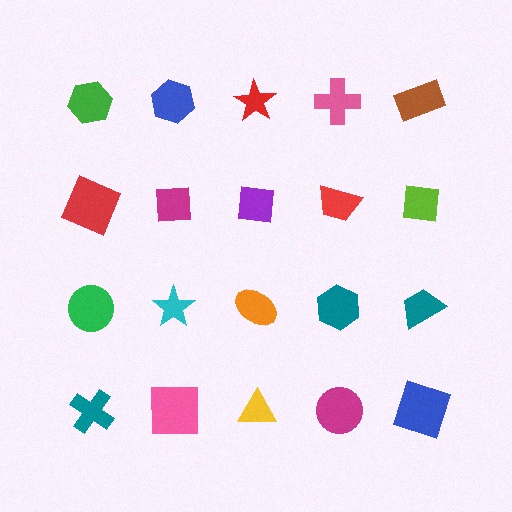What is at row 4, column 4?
A magenta circle.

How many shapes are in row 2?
5 shapes.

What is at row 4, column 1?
A teal cross.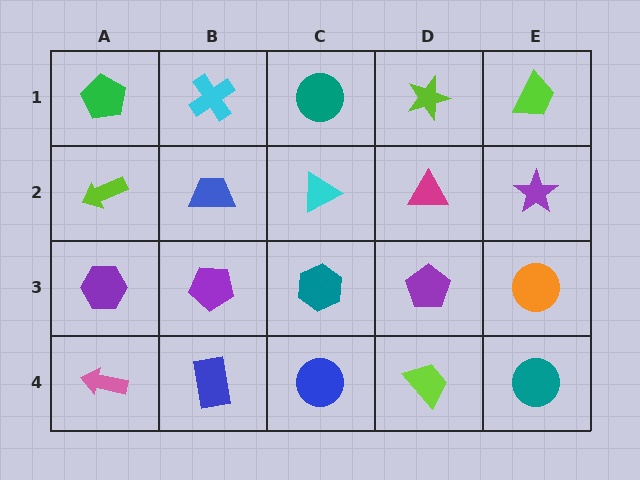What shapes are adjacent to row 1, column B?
A blue trapezoid (row 2, column B), a green pentagon (row 1, column A), a teal circle (row 1, column C).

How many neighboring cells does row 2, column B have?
4.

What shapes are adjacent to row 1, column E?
A purple star (row 2, column E), a lime star (row 1, column D).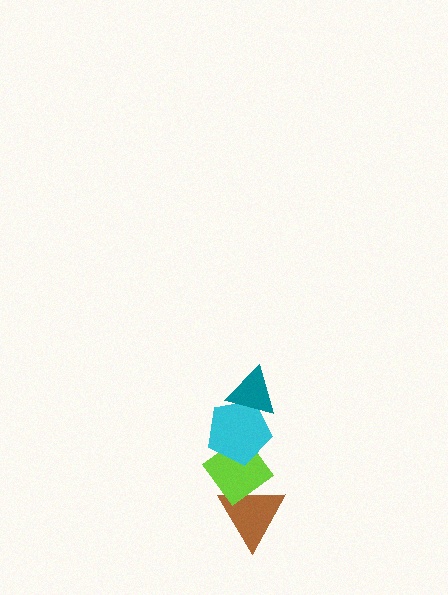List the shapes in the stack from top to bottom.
From top to bottom: the teal triangle, the cyan pentagon, the lime diamond, the brown triangle.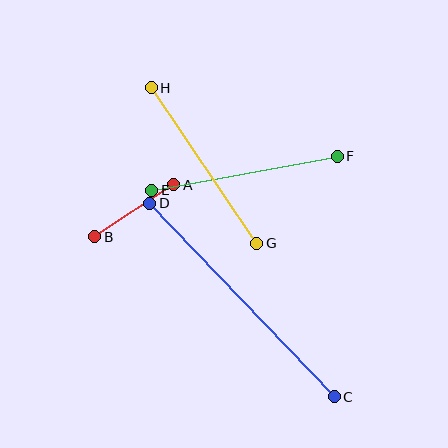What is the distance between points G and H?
The distance is approximately 188 pixels.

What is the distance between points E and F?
The distance is approximately 189 pixels.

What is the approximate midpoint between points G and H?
The midpoint is at approximately (204, 166) pixels.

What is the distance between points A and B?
The distance is approximately 95 pixels.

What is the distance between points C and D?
The distance is approximately 268 pixels.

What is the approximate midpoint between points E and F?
The midpoint is at approximately (245, 173) pixels.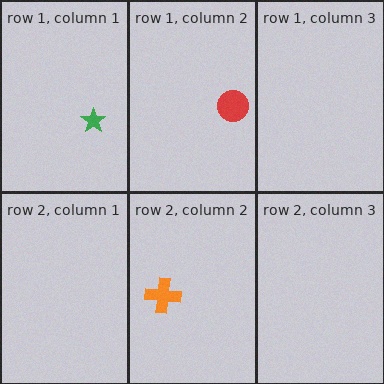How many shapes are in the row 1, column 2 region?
1.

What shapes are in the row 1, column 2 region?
The red circle.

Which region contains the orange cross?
The row 2, column 2 region.